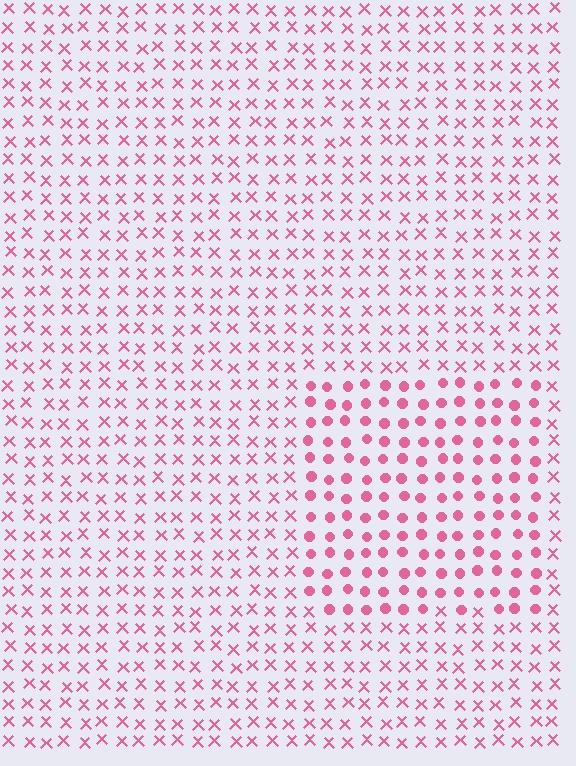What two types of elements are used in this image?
The image uses circles inside the rectangle region and X marks outside it.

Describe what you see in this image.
The image is filled with small pink elements arranged in a uniform grid. A rectangle-shaped region contains circles, while the surrounding area contains X marks. The boundary is defined purely by the change in element shape.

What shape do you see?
I see a rectangle.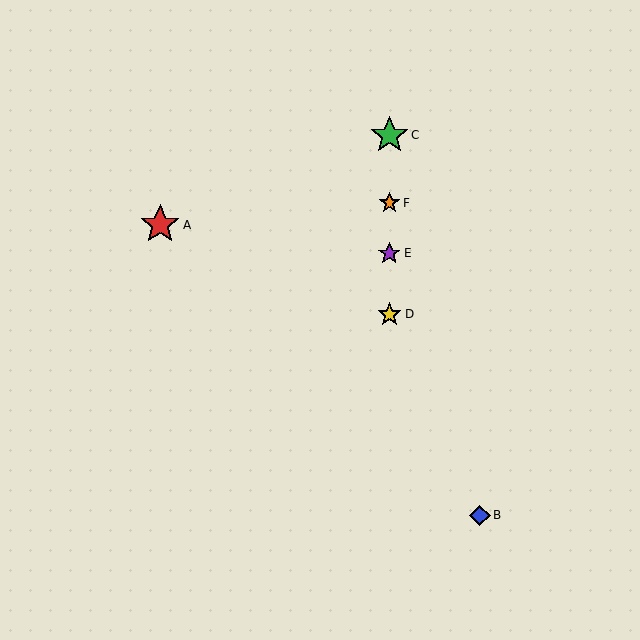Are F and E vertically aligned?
Yes, both are at x≈389.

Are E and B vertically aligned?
No, E is at x≈389 and B is at x≈480.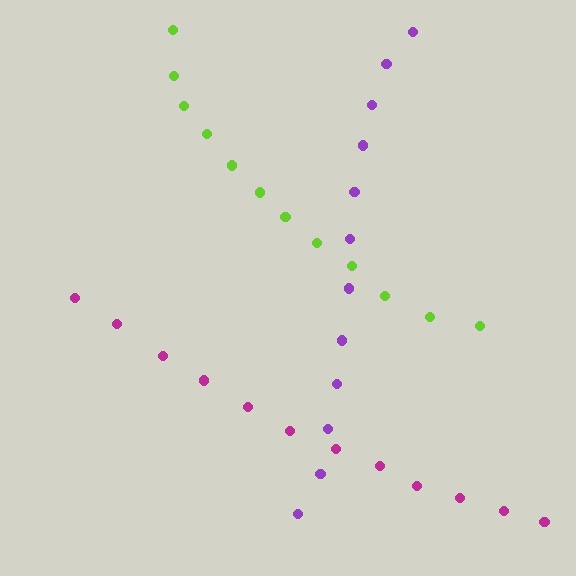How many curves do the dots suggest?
There are 3 distinct paths.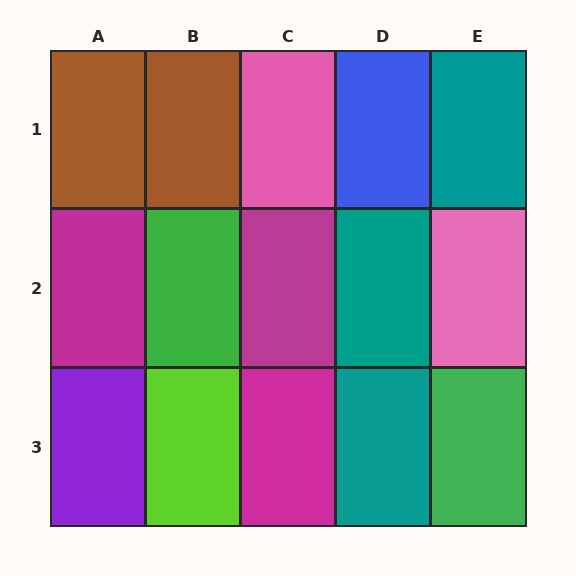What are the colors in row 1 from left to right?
Brown, brown, pink, blue, teal.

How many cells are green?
2 cells are green.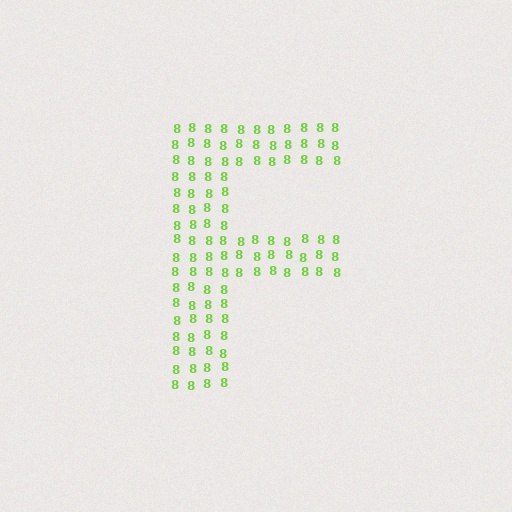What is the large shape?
The large shape is the letter F.